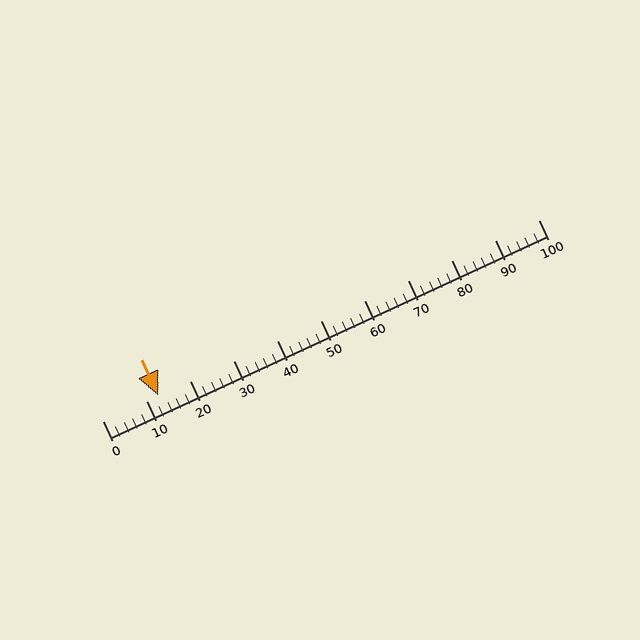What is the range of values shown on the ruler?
The ruler shows values from 0 to 100.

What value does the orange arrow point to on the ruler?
The orange arrow points to approximately 13.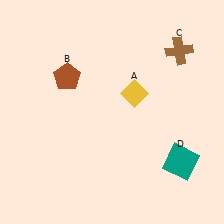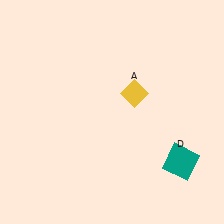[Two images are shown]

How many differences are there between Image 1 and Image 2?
There are 2 differences between the two images.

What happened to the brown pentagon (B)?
The brown pentagon (B) was removed in Image 2. It was in the top-left area of Image 1.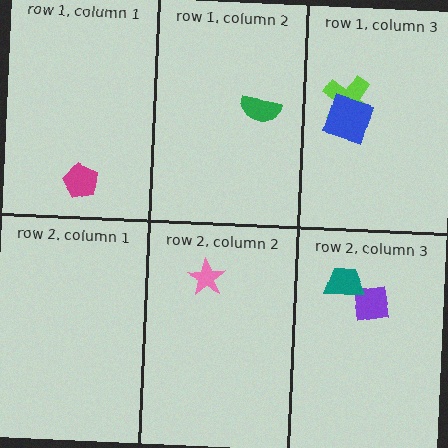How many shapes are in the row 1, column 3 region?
2.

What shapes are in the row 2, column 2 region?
The pink star.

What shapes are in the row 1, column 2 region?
The green semicircle.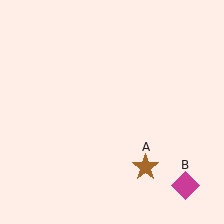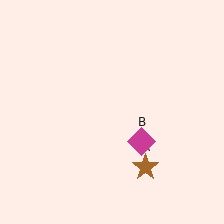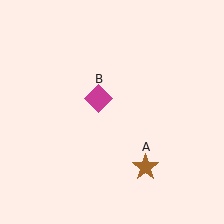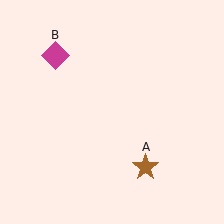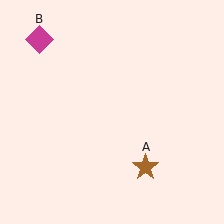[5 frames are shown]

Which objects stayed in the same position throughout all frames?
Brown star (object A) remained stationary.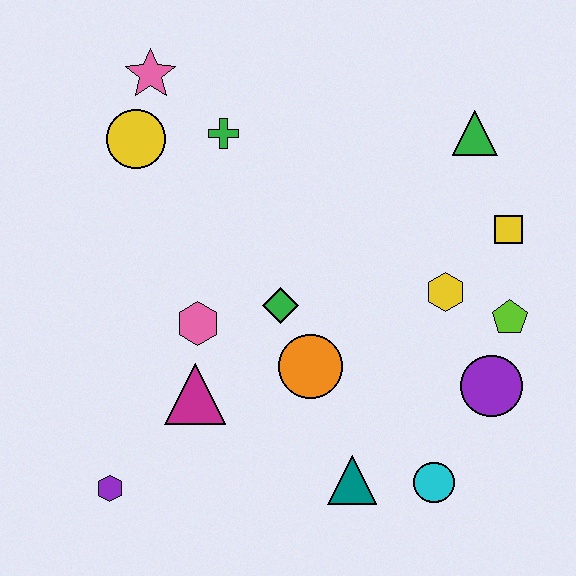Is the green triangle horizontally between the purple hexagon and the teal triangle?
No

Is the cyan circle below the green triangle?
Yes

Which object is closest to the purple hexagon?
The magenta triangle is closest to the purple hexagon.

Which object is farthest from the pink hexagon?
The green triangle is farthest from the pink hexagon.